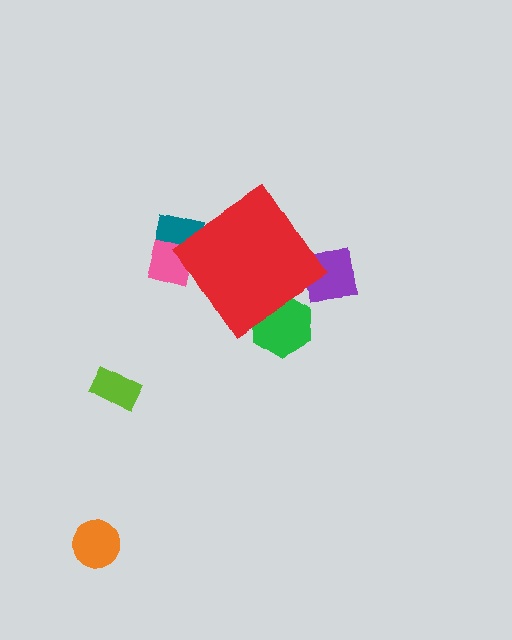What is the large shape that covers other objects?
A red diamond.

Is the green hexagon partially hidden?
Yes, the green hexagon is partially hidden behind the red diamond.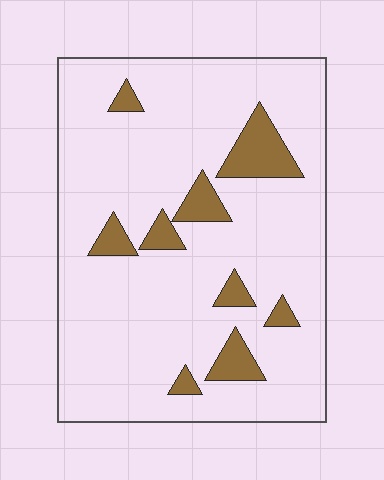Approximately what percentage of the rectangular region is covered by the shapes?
Approximately 10%.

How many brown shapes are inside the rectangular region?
9.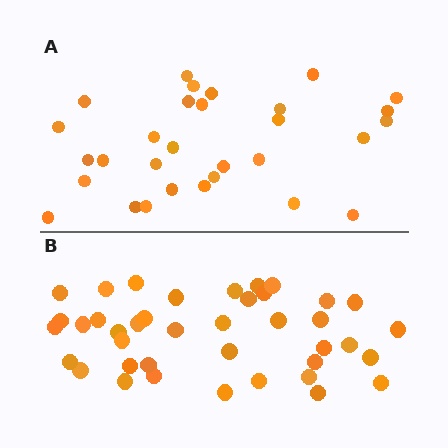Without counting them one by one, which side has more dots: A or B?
Region B (the bottom region) has more dots.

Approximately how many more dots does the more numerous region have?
Region B has roughly 10 or so more dots than region A.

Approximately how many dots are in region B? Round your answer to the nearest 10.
About 40 dots.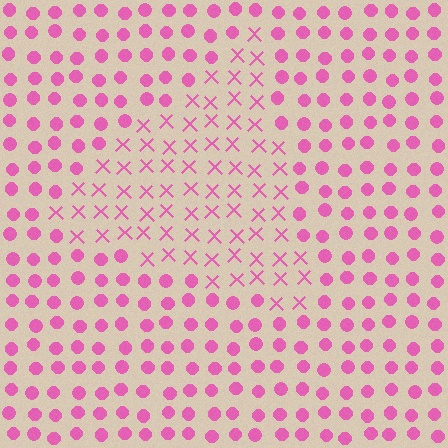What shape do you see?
I see a triangle.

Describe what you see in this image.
The image is filled with small pink elements arranged in a uniform grid. A triangle-shaped region contains X marks, while the surrounding area contains circles. The boundary is defined purely by the change in element shape.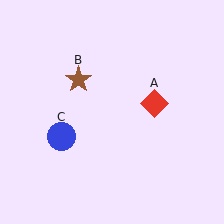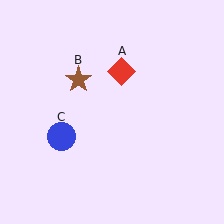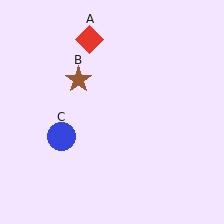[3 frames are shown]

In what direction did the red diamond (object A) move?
The red diamond (object A) moved up and to the left.